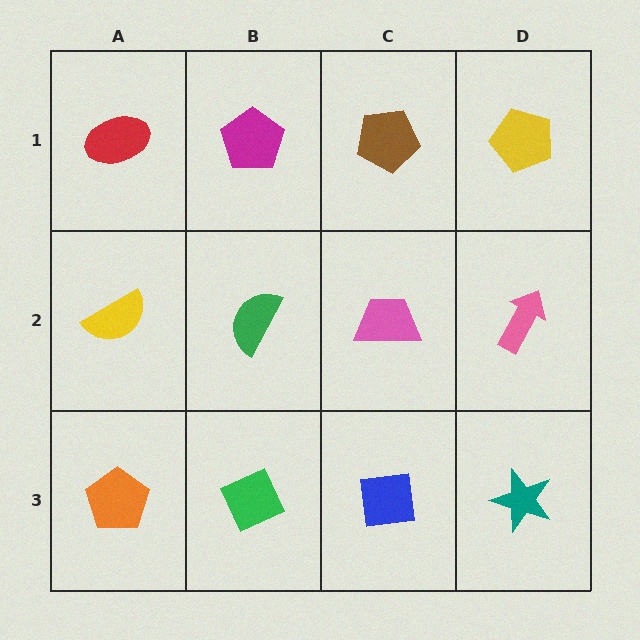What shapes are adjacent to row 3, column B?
A green semicircle (row 2, column B), an orange pentagon (row 3, column A), a blue square (row 3, column C).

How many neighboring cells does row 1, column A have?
2.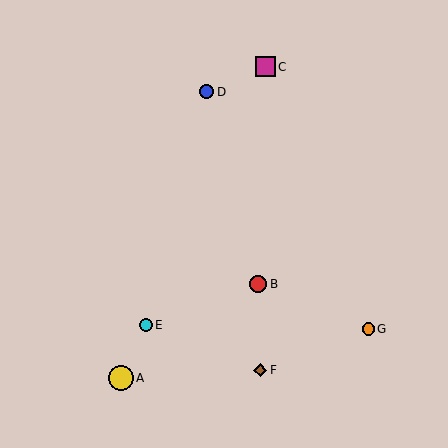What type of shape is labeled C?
Shape C is a magenta square.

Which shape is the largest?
The yellow circle (labeled A) is the largest.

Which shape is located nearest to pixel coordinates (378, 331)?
The orange circle (labeled G) at (368, 329) is nearest to that location.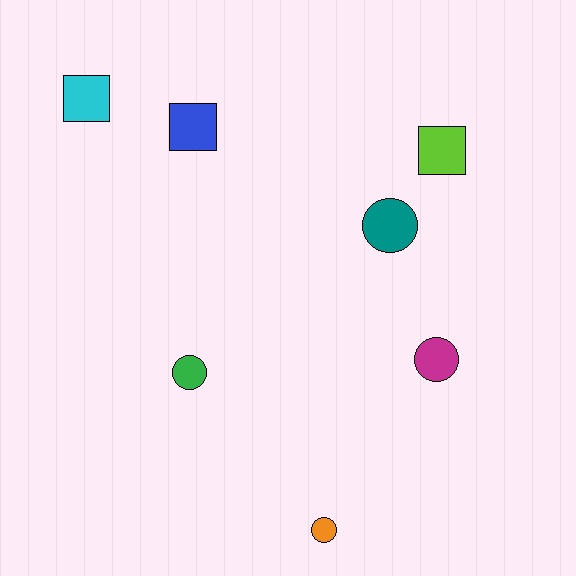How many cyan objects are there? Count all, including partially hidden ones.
There is 1 cyan object.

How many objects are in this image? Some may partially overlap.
There are 7 objects.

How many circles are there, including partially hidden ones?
There are 4 circles.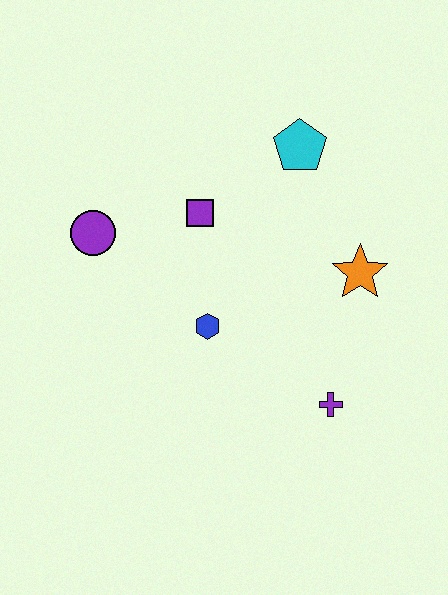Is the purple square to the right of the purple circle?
Yes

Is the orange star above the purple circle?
No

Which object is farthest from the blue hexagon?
The cyan pentagon is farthest from the blue hexagon.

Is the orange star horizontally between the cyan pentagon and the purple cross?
No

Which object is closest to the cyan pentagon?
The purple square is closest to the cyan pentagon.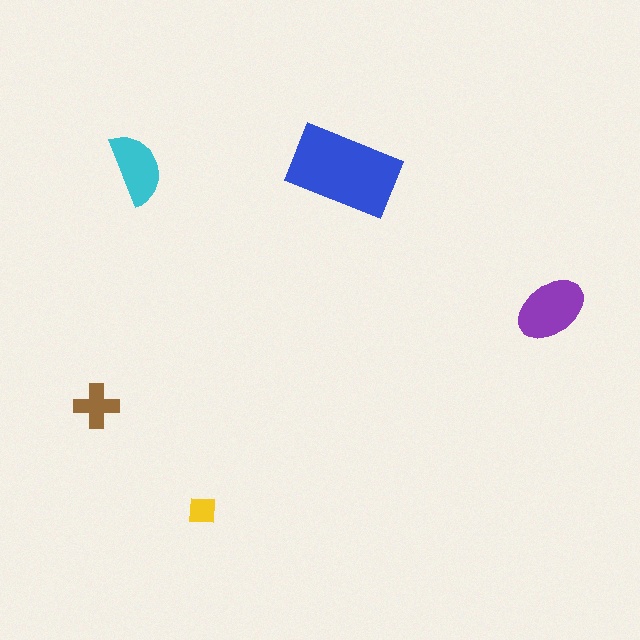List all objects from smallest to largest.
The yellow square, the brown cross, the cyan semicircle, the purple ellipse, the blue rectangle.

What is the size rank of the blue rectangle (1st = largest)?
1st.